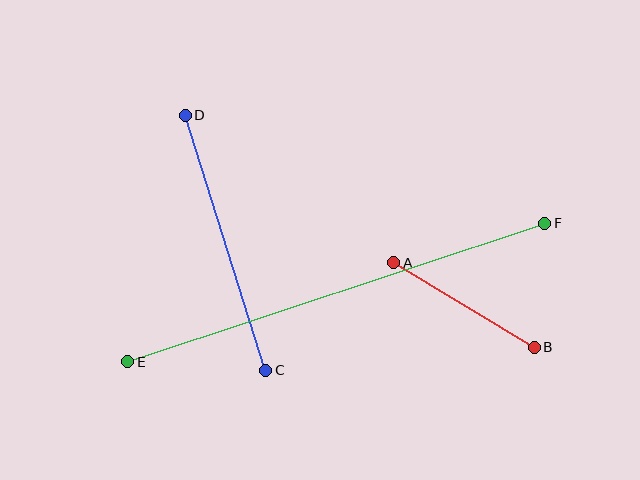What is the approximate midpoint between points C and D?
The midpoint is at approximately (225, 243) pixels.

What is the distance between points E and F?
The distance is approximately 440 pixels.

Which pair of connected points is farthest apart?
Points E and F are farthest apart.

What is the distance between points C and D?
The distance is approximately 268 pixels.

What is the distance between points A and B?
The distance is approximately 164 pixels.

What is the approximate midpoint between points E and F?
The midpoint is at approximately (336, 293) pixels.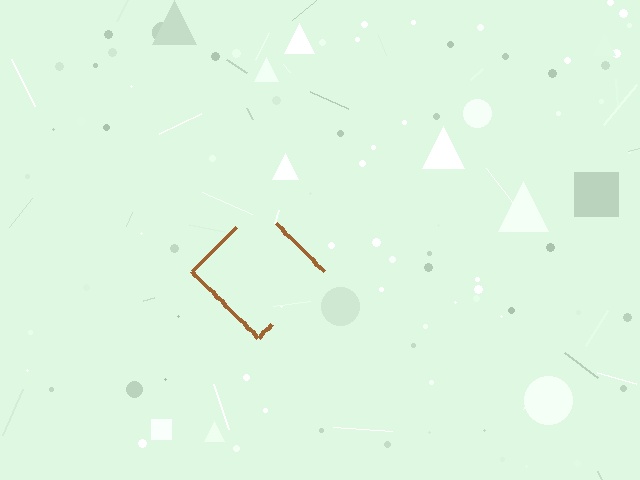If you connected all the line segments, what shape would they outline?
They would outline a diamond.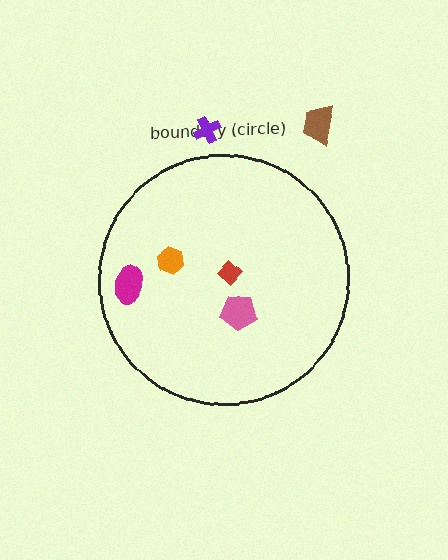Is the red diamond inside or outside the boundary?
Inside.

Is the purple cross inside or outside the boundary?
Outside.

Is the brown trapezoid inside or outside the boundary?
Outside.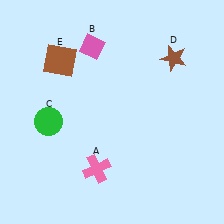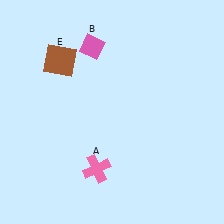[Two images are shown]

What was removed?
The green circle (C), the brown star (D) were removed in Image 2.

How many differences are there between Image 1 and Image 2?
There are 2 differences between the two images.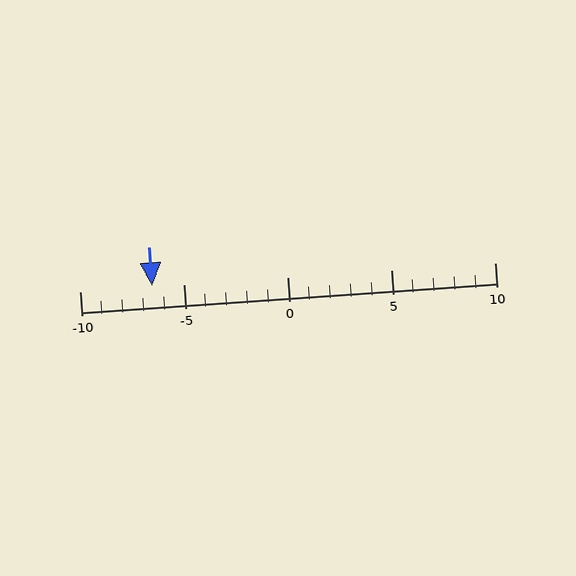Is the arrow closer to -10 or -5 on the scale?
The arrow is closer to -5.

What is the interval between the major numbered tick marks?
The major tick marks are spaced 5 units apart.